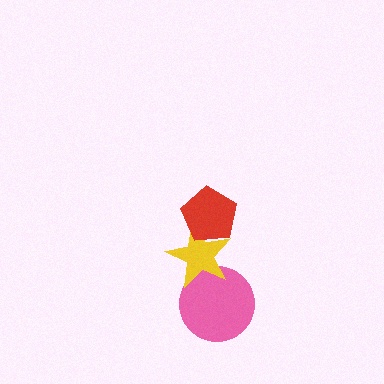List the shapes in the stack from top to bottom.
From top to bottom: the red pentagon, the yellow star, the pink circle.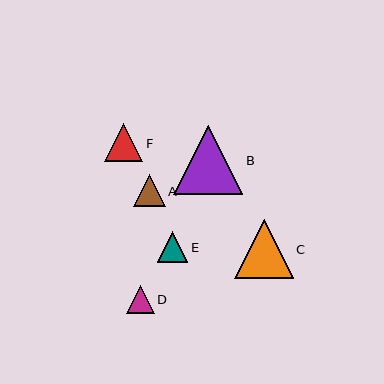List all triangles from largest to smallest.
From largest to smallest: B, C, F, A, E, D.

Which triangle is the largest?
Triangle B is the largest with a size of approximately 69 pixels.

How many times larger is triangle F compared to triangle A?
Triangle F is approximately 1.2 times the size of triangle A.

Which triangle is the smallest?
Triangle D is the smallest with a size of approximately 28 pixels.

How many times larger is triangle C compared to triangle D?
Triangle C is approximately 2.1 times the size of triangle D.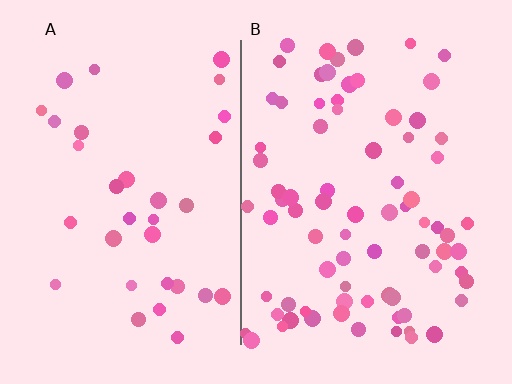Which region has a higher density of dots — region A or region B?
B (the right).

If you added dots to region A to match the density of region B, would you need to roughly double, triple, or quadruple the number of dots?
Approximately double.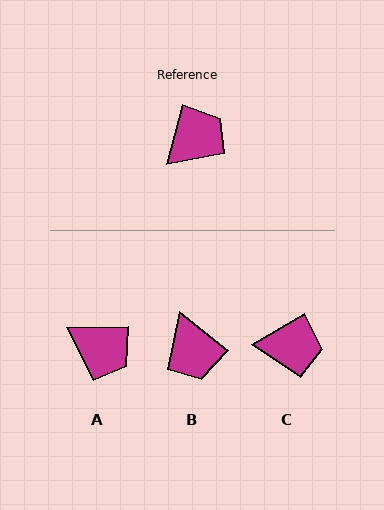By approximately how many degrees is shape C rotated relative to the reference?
Approximately 44 degrees clockwise.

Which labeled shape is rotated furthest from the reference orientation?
B, about 113 degrees away.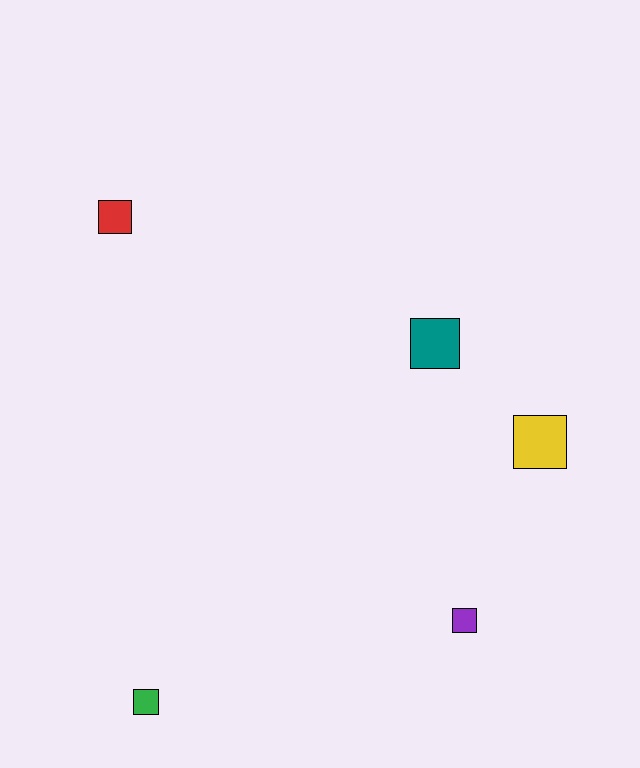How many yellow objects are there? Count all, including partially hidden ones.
There is 1 yellow object.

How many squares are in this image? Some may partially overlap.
There are 5 squares.